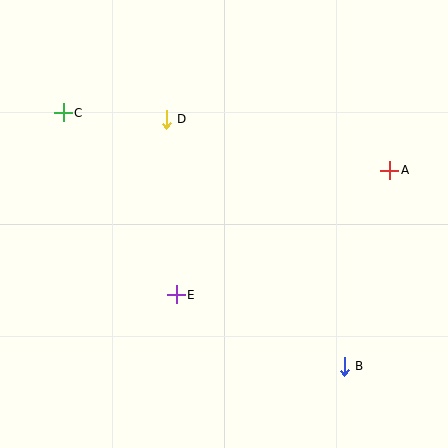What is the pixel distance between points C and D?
The distance between C and D is 103 pixels.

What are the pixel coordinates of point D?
Point D is at (166, 119).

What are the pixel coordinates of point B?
Point B is at (344, 366).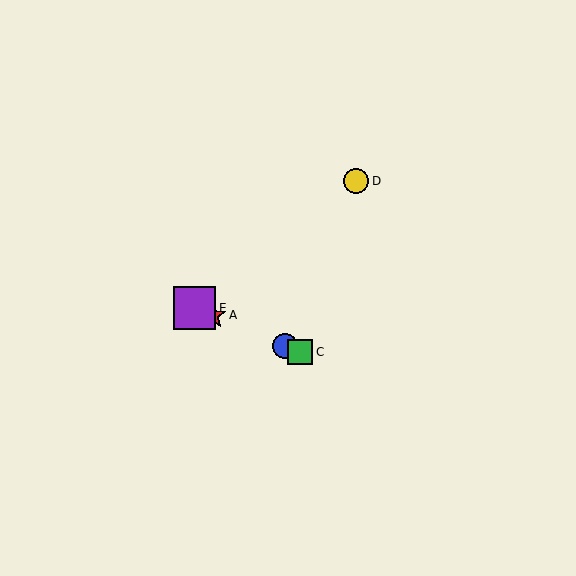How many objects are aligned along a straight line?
4 objects (A, B, C, E) are aligned along a straight line.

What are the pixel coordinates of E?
Object E is at (195, 308).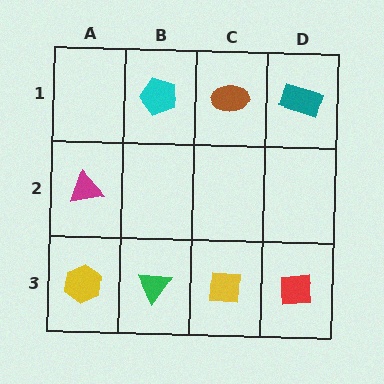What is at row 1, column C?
A brown ellipse.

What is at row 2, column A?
A magenta triangle.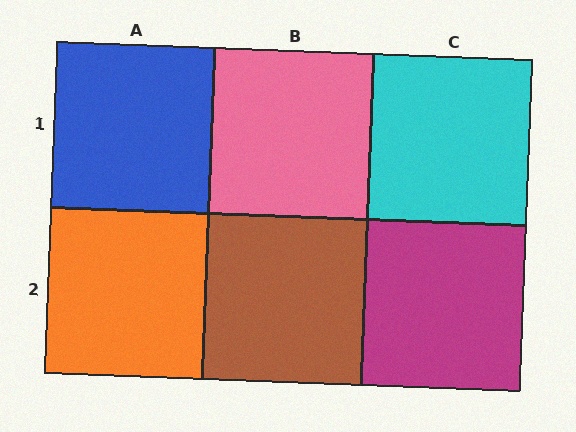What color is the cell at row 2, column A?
Orange.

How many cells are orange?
1 cell is orange.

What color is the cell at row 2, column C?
Magenta.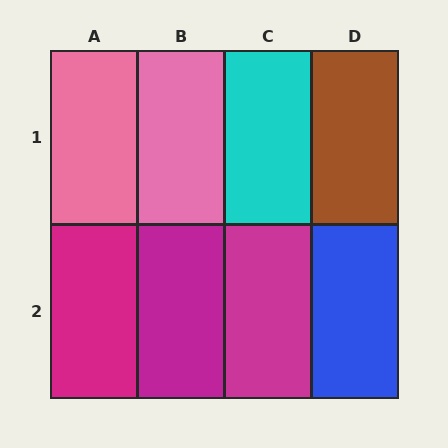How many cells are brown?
1 cell is brown.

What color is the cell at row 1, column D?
Brown.